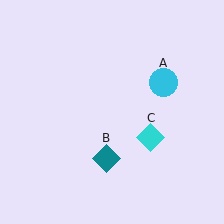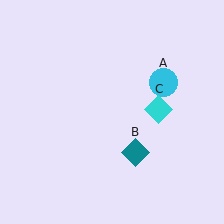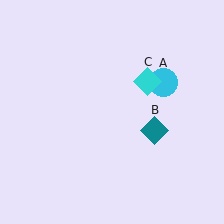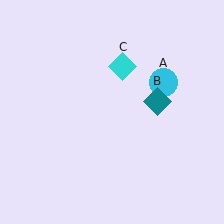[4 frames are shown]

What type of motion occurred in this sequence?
The teal diamond (object B), cyan diamond (object C) rotated counterclockwise around the center of the scene.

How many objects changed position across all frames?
2 objects changed position: teal diamond (object B), cyan diamond (object C).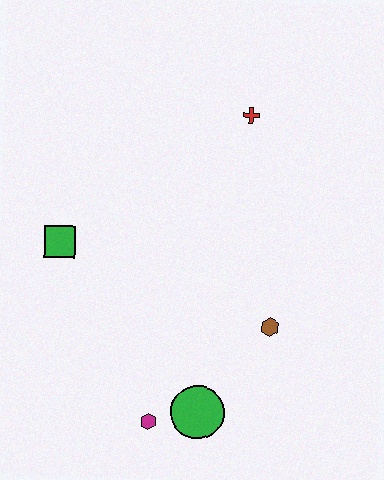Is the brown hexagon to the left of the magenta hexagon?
No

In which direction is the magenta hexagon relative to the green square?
The magenta hexagon is below the green square.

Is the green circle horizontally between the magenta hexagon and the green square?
No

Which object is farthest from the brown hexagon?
The green square is farthest from the brown hexagon.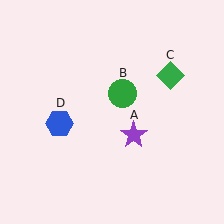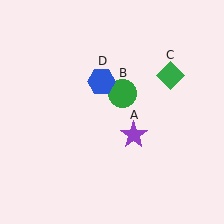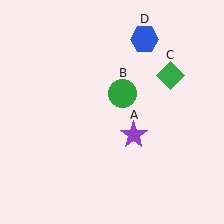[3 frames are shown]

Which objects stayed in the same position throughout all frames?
Purple star (object A) and green circle (object B) and green diamond (object C) remained stationary.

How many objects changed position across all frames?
1 object changed position: blue hexagon (object D).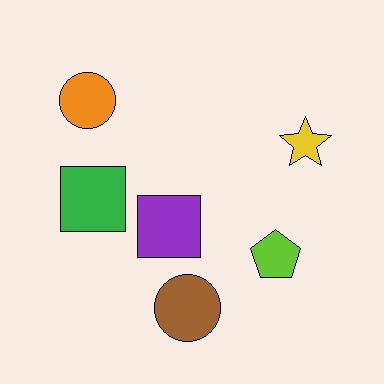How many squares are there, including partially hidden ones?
There are 2 squares.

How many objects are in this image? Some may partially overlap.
There are 6 objects.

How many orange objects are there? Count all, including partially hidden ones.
There is 1 orange object.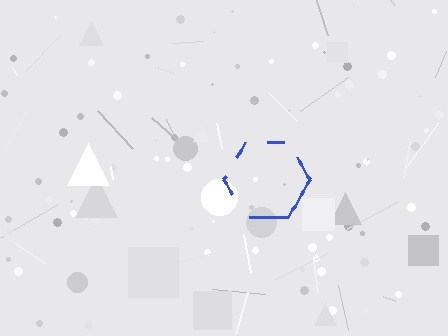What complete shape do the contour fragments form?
The contour fragments form a hexagon.